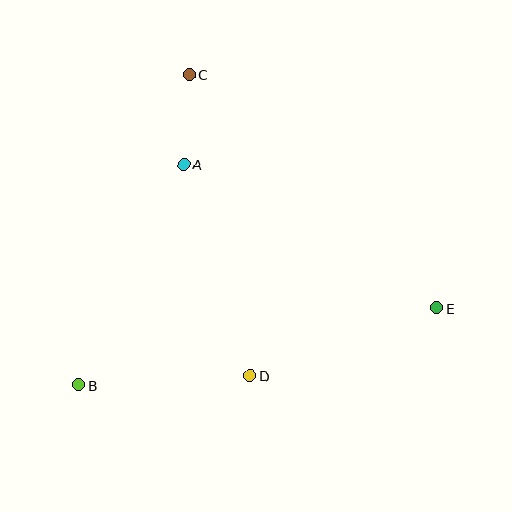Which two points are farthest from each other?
Points B and E are farthest from each other.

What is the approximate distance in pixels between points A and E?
The distance between A and E is approximately 291 pixels.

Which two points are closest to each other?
Points A and C are closest to each other.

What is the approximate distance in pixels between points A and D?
The distance between A and D is approximately 222 pixels.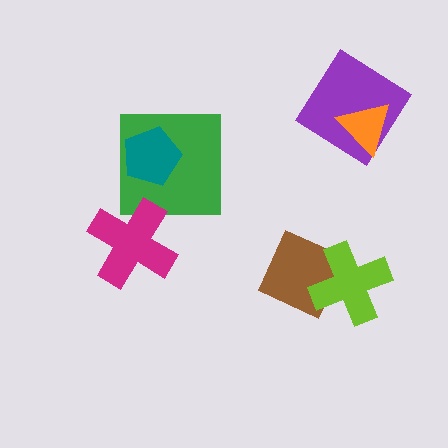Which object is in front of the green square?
The teal pentagon is in front of the green square.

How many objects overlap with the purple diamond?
1 object overlaps with the purple diamond.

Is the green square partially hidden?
Yes, it is partially covered by another shape.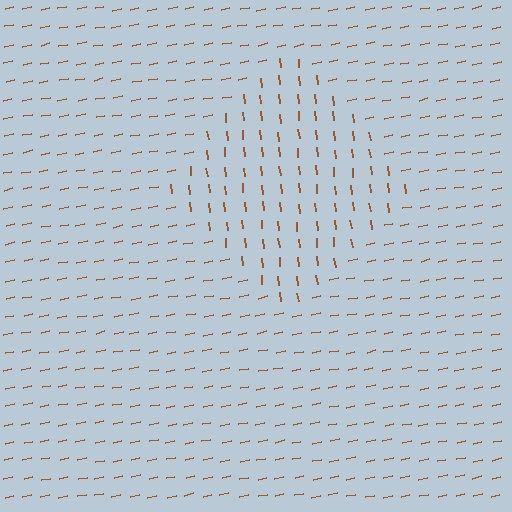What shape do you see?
I see a diamond.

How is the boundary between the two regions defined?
The boundary is defined purely by a change in line orientation (approximately 84 degrees difference). All lines are the same color and thickness.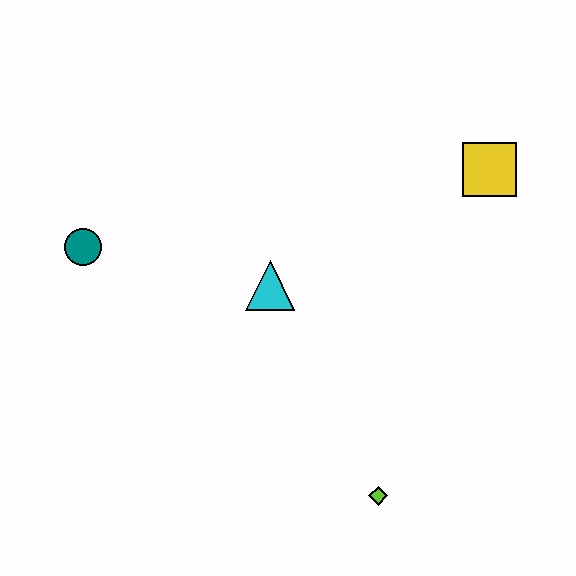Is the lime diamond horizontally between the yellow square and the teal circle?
Yes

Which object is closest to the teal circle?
The cyan triangle is closest to the teal circle.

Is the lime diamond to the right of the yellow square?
No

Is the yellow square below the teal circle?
No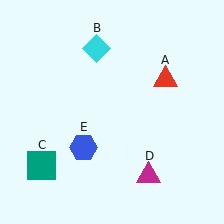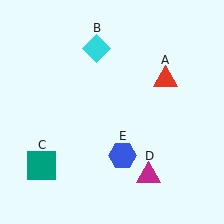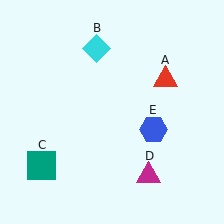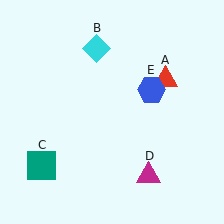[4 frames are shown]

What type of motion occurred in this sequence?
The blue hexagon (object E) rotated counterclockwise around the center of the scene.